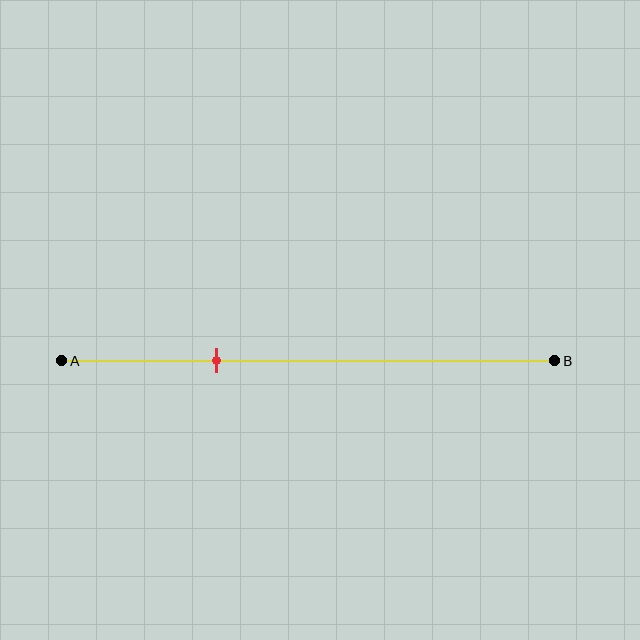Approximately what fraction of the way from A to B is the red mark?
The red mark is approximately 30% of the way from A to B.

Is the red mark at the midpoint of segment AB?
No, the mark is at about 30% from A, not at the 50% midpoint.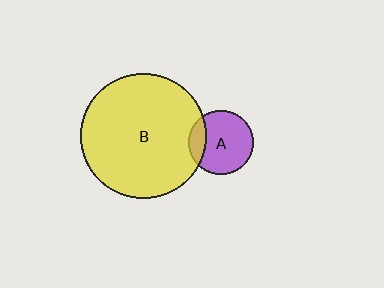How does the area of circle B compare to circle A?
Approximately 3.8 times.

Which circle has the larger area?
Circle B (yellow).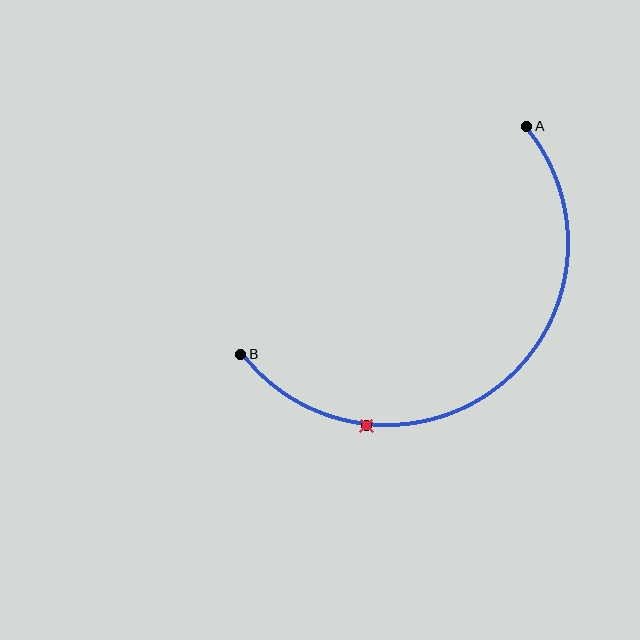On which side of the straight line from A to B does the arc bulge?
The arc bulges below and to the right of the straight line connecting A and B.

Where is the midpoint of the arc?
The arc midpoint is the point on the curve farthest from the straight line joining A and B. It sits below and to the right of that line.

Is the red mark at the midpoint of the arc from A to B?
No. The red mark lies on the arc but is closer to endpoint B. The arc midpoint would be at the point on the curve equidistant along the arc from both A and B.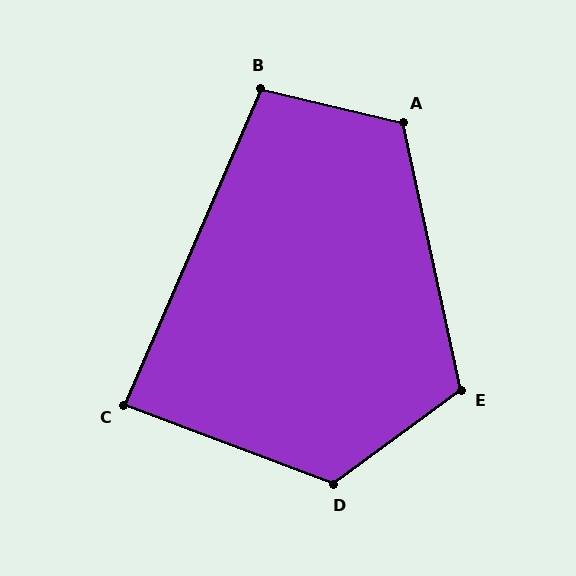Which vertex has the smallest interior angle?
C, at approximately 87 degrees.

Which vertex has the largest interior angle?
D, at approximately 123 degrees.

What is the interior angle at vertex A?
Approximately 116 degrees (obtuse).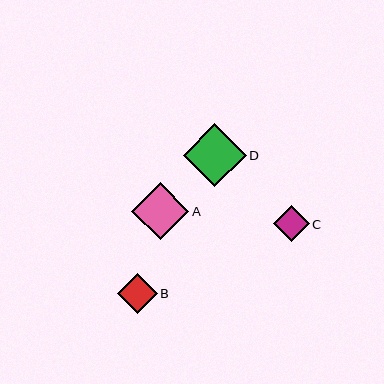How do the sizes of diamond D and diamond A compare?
Diamond D and diamond A are approximately the same size.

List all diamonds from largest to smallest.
From largest to smallest: D, A, B, C.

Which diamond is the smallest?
Diamond C is the smallest with a size of approximately 36 pixels.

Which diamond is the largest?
Diamond D is the largest with a size of approximately 63 pixels.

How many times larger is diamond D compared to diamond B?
Diamond D is approximately 1.6 times the size of diamond B.